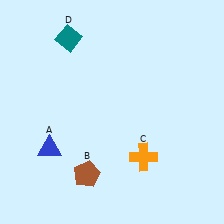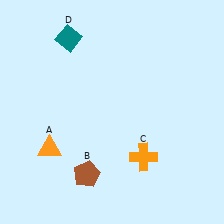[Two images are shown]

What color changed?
The triangle (A) changed from blue in Image 1 to orange in Image 2.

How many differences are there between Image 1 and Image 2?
There is 1 difference between the two images.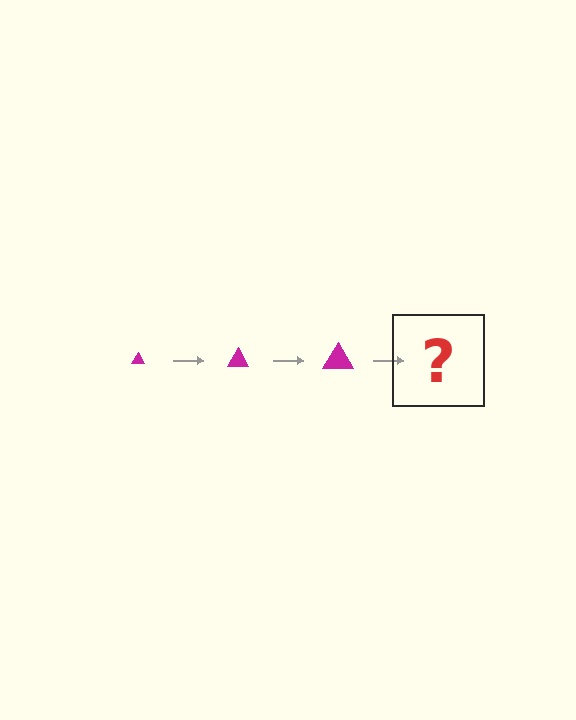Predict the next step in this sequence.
The next step is a magenta triangle, larger than the previous one.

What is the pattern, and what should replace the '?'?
The pattern is that the triangle gets progressively larger each step. The '?' should be a magenta triangle, larger than the previous one.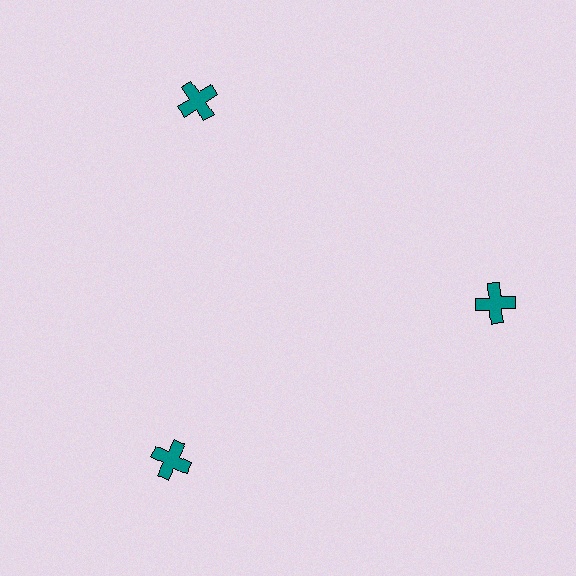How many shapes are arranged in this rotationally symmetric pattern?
There are 3 shapes, arranged in 3 groups of 1.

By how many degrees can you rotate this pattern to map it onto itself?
The pattern maps onto itself every 120 degrees of rotation.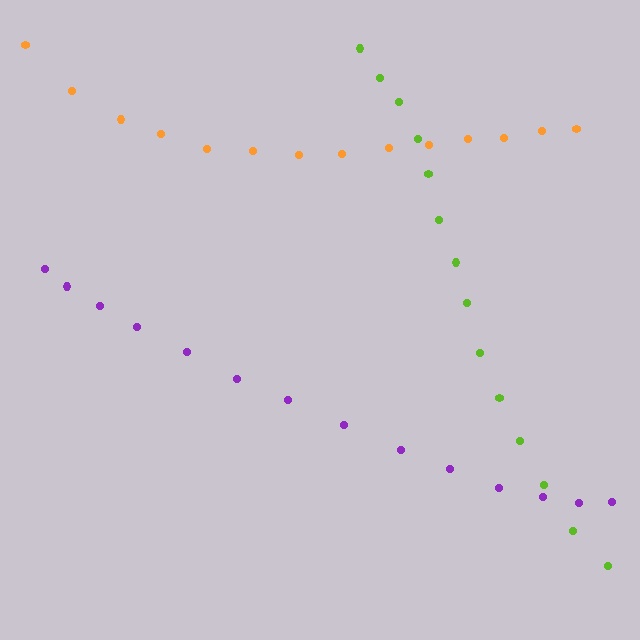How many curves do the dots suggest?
There are 3 distinct paths.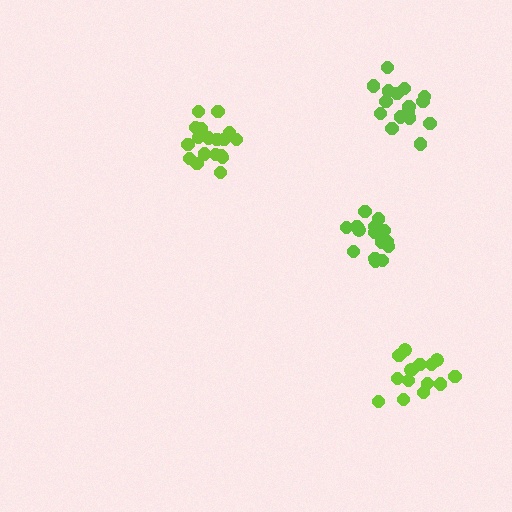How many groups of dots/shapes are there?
There are 4 groups.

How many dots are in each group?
Group 1: 15 dots, Group 2: 17 dots, Group 3: 16 dots, Group 4: 19 dots (67 total).